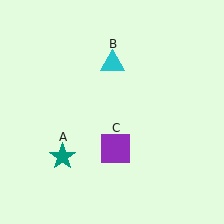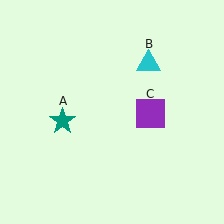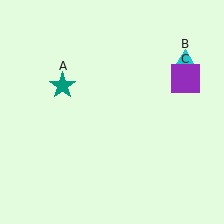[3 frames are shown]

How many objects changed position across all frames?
3 objects changed position: teal star (object A), cyan triangle (object B), purple square (object C).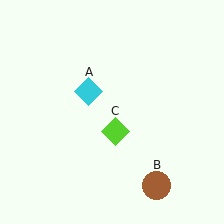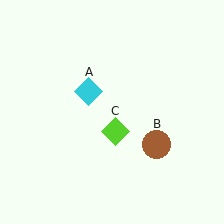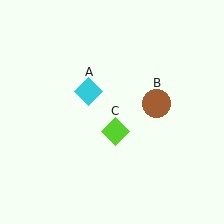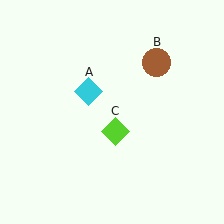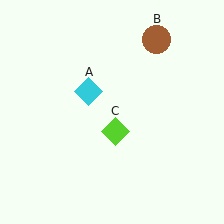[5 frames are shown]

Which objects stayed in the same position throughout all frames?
Cyan diamond (object A) and lime diamond (object C) remained stationary.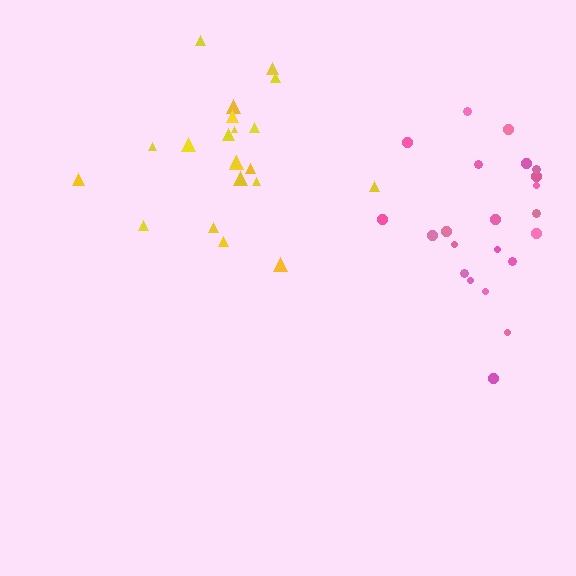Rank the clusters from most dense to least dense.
pink, yellow.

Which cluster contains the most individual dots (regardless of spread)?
Pink (22).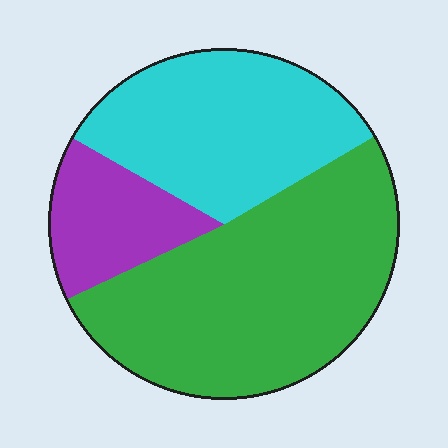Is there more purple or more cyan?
Cyan.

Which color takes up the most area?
Green, at roughly 50%.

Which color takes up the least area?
Purple, at roughly 15%.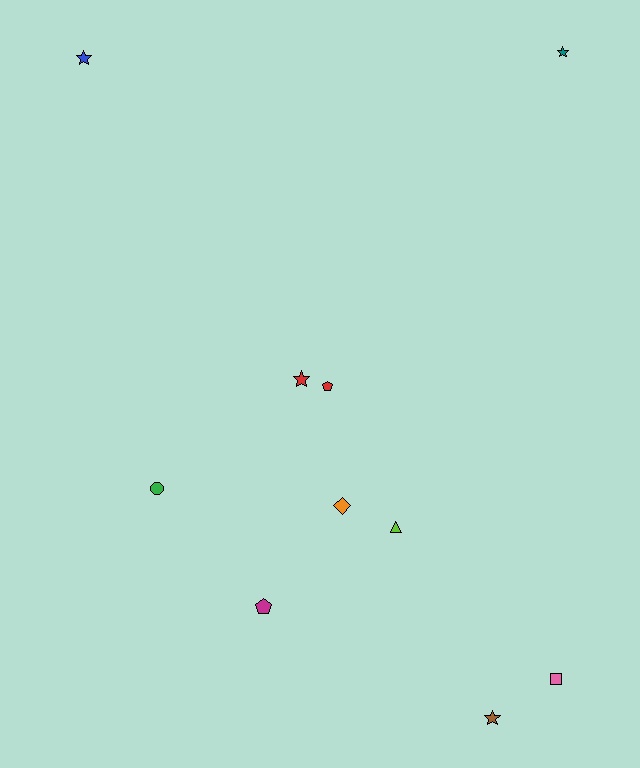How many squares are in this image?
There is 1 square.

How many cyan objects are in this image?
There are no cyan objects.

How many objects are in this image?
There are 10 objects.